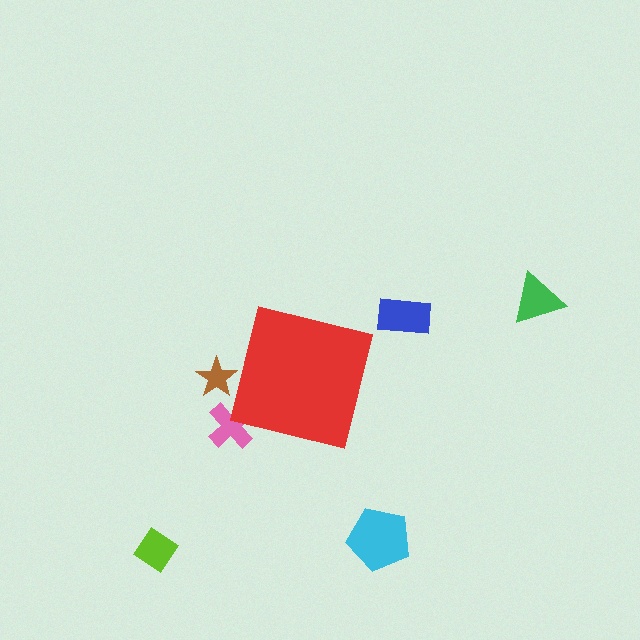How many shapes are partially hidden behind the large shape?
2 shapes are partially hidden.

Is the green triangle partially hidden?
No, the green triangle is fully visible.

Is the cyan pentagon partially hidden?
No, the cyan pentagon is fully visible.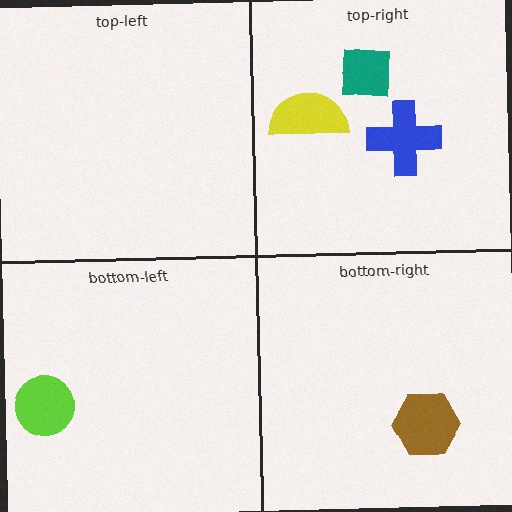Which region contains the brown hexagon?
The bottom-right region.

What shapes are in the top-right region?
The teal square, the yellow semicircle, the blue cross.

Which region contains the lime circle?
The bottom-left region.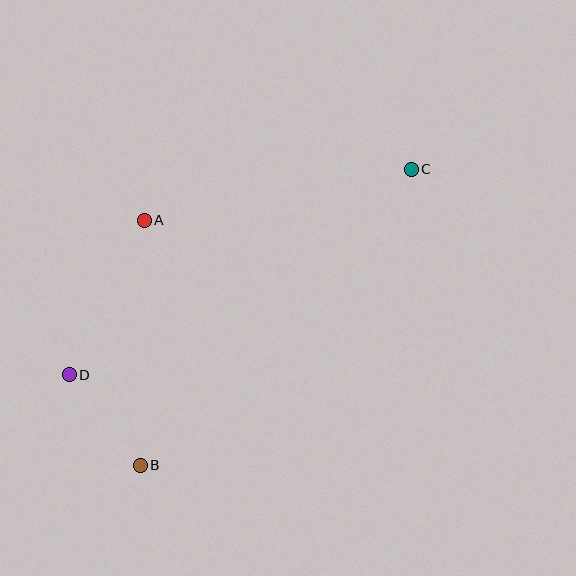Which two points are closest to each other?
Points B and D are closest to each other.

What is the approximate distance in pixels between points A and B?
The distance between A and B is approximately 245 pixels.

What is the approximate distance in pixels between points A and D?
The distance between A and D is approximately 172 pixels.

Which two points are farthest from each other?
Points B and C are farthest from each other.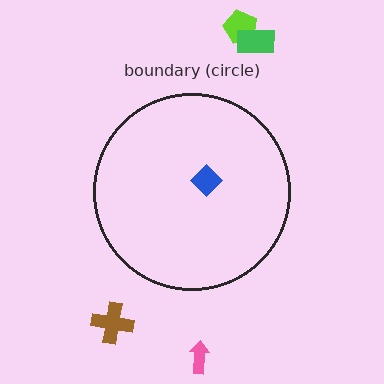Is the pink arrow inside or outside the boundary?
Outside.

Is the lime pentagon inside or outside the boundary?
Outside.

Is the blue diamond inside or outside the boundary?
Inside.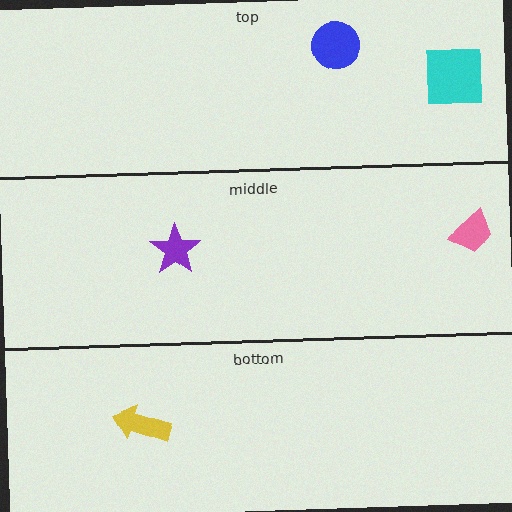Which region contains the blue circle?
The top region.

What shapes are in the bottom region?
The yellow arrow.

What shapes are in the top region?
The cyan square, the blue circle.